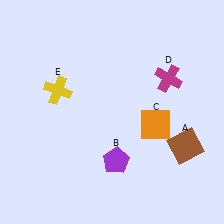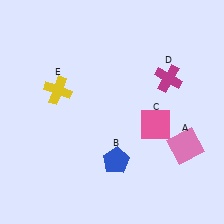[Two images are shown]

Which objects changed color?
A changed from brown to pink. B changed from purple to blue. C changed from orange to pink.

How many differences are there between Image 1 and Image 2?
There are 3 differences between the two images.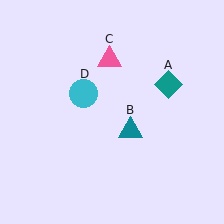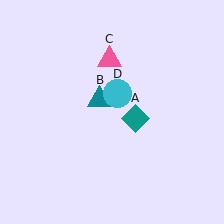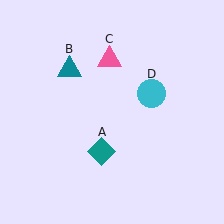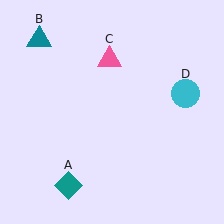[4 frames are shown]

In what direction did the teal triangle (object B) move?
The teal triangle (object B) moved up and to the left.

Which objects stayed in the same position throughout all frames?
Pink triangle (object C) remained stationary.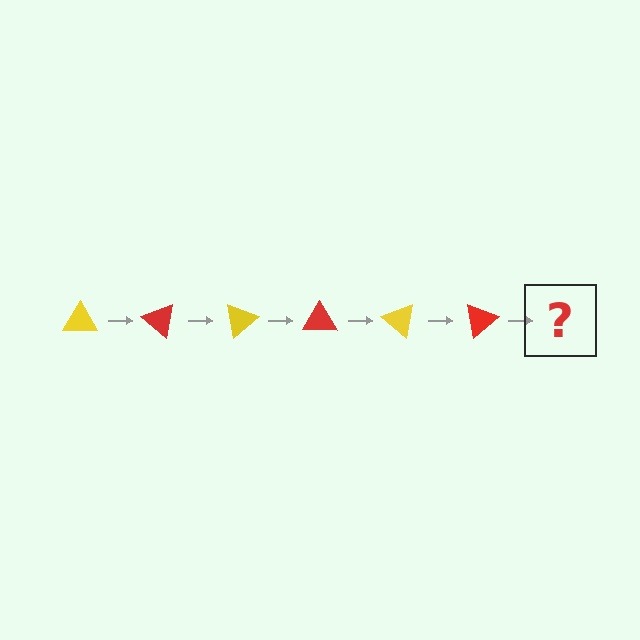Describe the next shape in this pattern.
It should be a yellow triangle, rotated 240 degrees from the start.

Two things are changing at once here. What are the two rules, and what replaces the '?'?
The two rules are that it rotates 40 degrees each step and the color cycles through yellow and red. The '?' should be a yellow triangle, rotated 240 degrees from the start.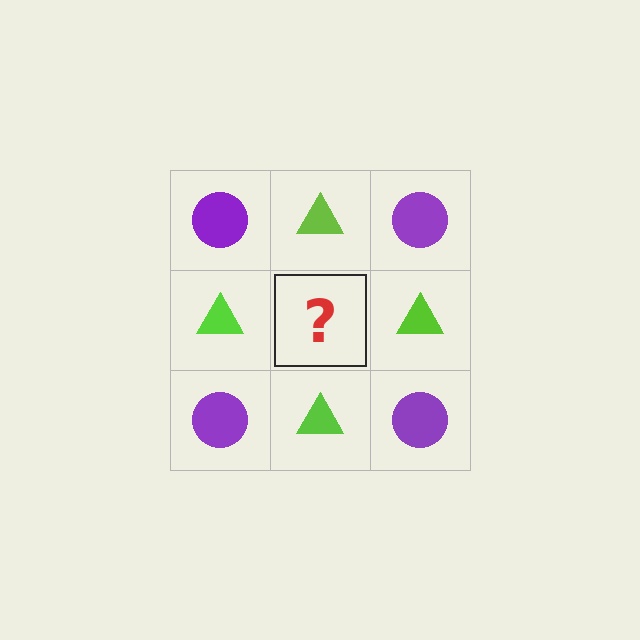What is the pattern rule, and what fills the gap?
The rule is that it alternates purple circle and lime triangle in a checkerboard pattern. The gap should be filled with a purple circle.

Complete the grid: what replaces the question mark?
The question mark should be replaced with a purple circle.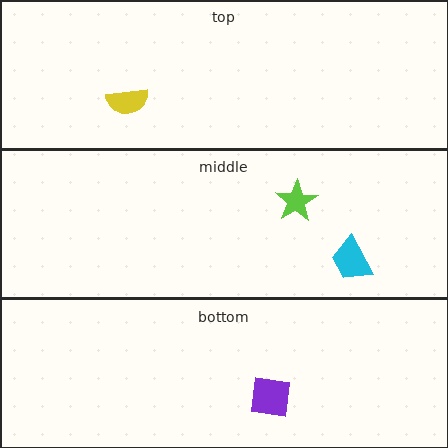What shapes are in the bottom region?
The purple square.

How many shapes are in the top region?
1.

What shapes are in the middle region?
The lime star, the cyan trapezoid.